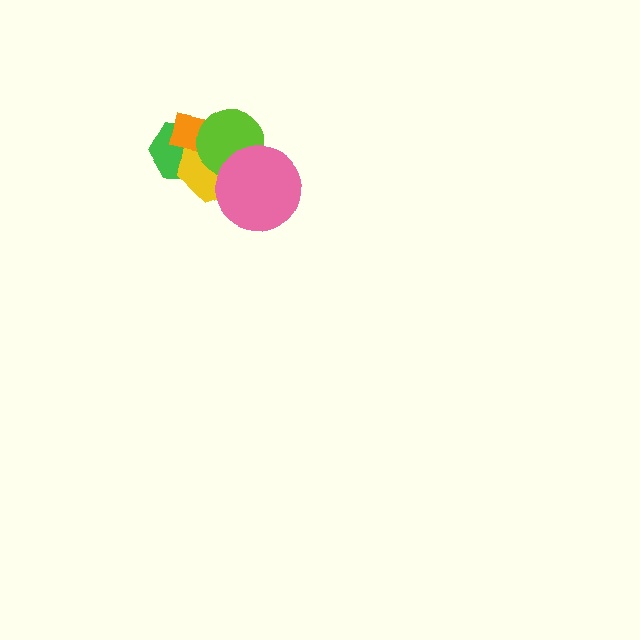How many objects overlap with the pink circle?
2 objects overlap with the pink circle.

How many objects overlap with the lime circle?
4 objects overlap with the lime circle.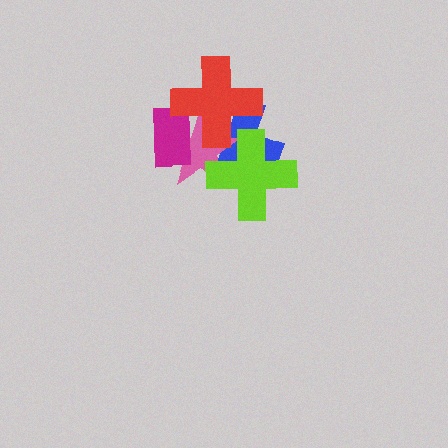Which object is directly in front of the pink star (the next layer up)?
The magenta rectangle is directly in front of the pink star.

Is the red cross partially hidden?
Yes, it is partially covered by another shape.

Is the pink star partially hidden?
Yes, it is partially covered by another shape.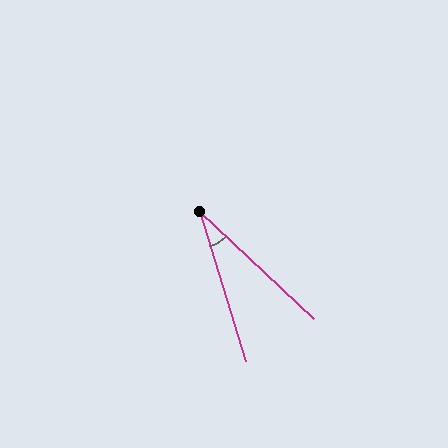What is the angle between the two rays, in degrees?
Approximately 30 degrees.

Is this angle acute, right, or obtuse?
It is acute.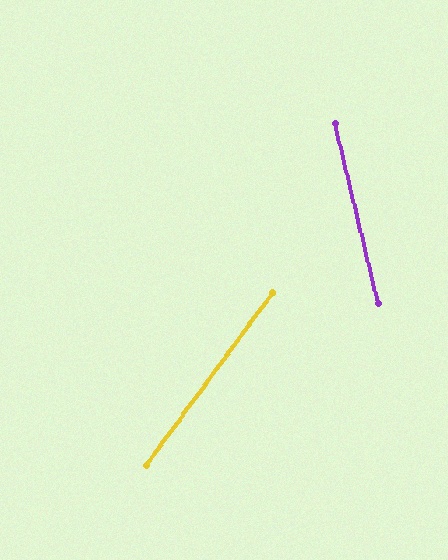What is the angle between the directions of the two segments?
Approximately 50 degrees.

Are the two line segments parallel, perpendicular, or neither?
Neither parallel nor perpendicular — they differ by about 50°.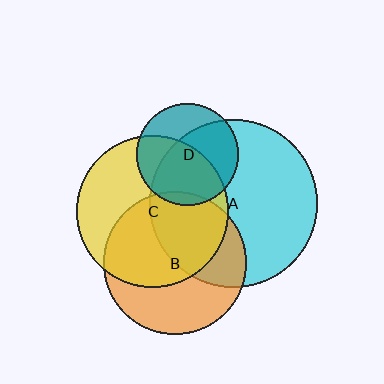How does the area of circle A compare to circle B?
Approximately 1.4 times.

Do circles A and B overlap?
Yes.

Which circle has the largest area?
Circle A (cyan).